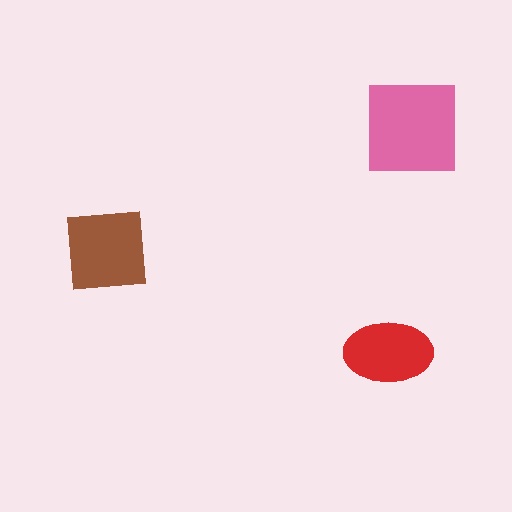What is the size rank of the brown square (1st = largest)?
2nd.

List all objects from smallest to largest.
The red ellipse, the brown square, the pink square.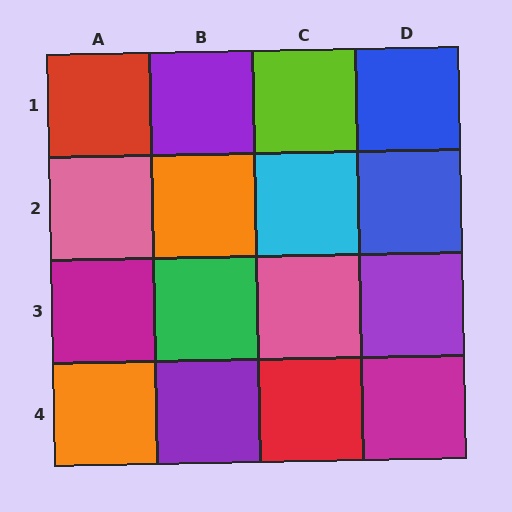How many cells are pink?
2 cells are pink.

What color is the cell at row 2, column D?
Blue.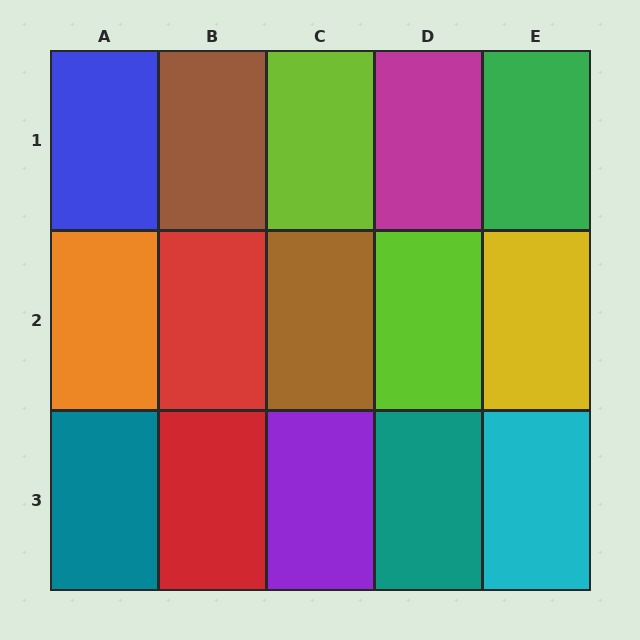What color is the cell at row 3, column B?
Red.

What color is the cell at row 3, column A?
Teal.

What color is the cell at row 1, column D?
Magenta.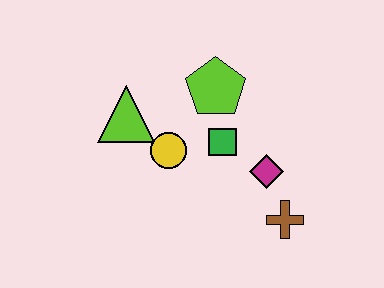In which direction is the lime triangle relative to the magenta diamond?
The lime triangle is to the left of the magenta diamond.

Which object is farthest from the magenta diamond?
The lime triangle is farthest from the magenta diamond.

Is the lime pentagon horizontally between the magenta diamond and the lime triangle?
Yes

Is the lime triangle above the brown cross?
Yes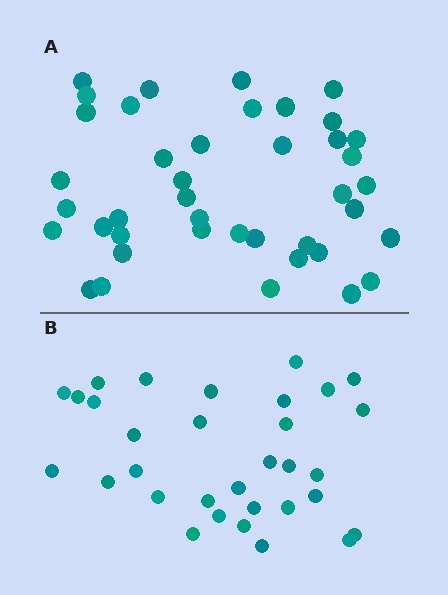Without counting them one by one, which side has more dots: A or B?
Region A (the top region) has more dots.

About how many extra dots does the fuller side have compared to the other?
Region A has roughly 8 or so more dots than region B.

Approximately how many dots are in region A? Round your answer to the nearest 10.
About 40 dots. (The exact count is 41, which rounds to 40.)